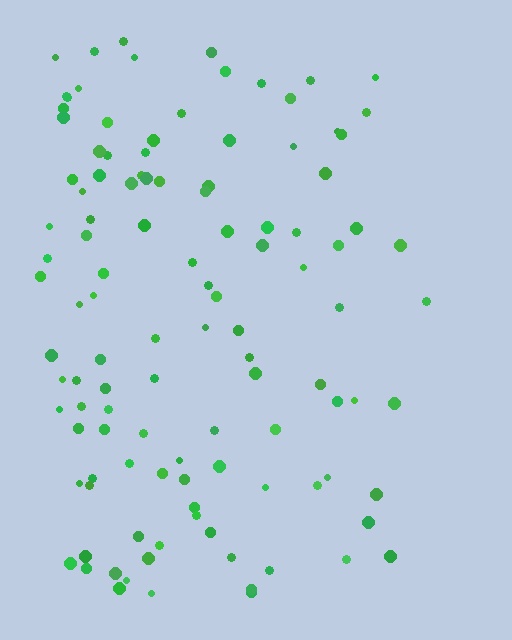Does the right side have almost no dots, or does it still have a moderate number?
Still a moderate number, just noticeably fewer than the left.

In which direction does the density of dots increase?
From right to left, with the left side densest.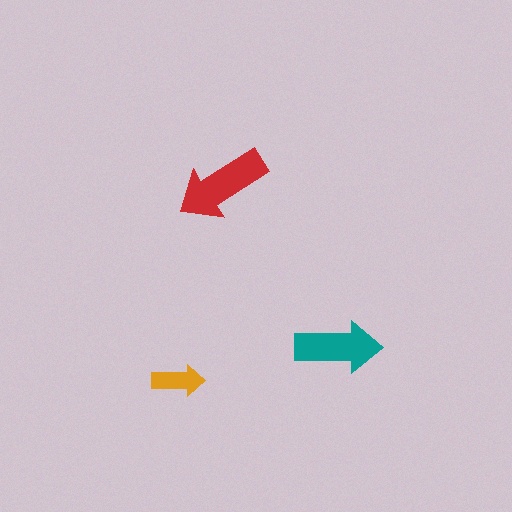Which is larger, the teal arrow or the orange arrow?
The teal one.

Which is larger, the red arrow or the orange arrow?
The red one.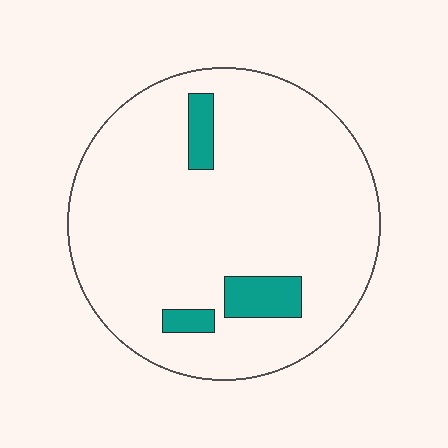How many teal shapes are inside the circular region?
3.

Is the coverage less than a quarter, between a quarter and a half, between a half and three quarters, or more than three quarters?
Less than a quarter.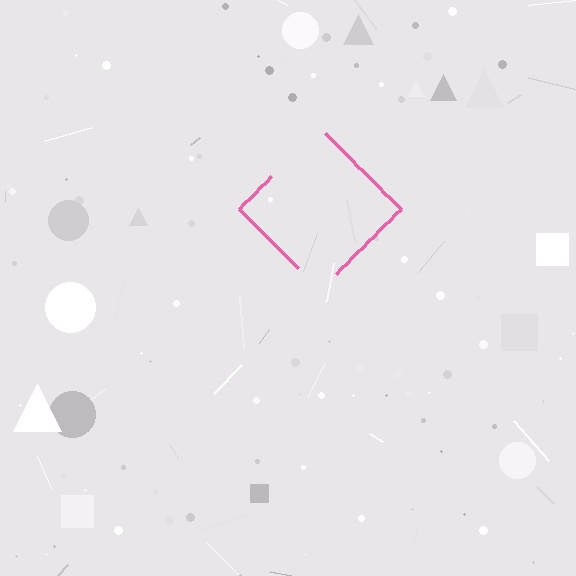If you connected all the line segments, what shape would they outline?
They would outline a diamond.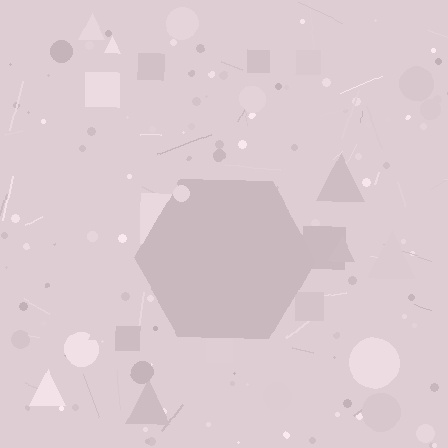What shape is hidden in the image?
A hexagon is hidden in the image.